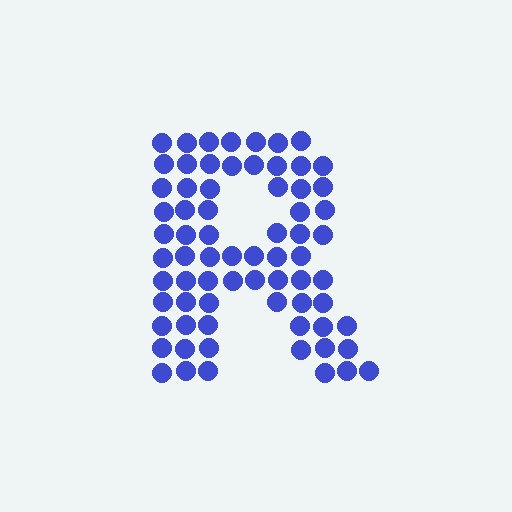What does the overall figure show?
The overall figure shows the letter R.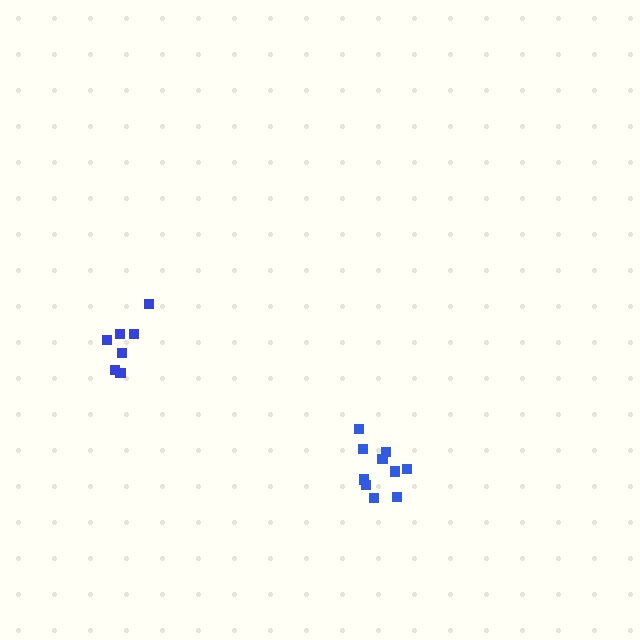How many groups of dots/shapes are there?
There are 2 groups.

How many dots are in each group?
Group 1: 7 dots, Group 2: 10 dots (17 total).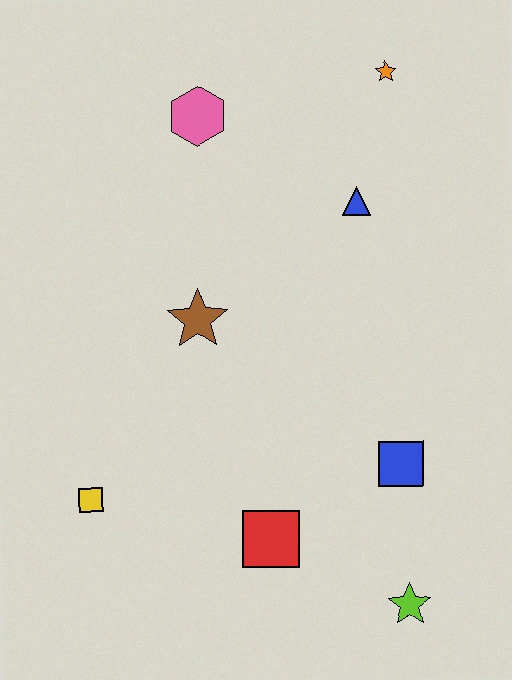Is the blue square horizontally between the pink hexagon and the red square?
No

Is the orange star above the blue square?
Yes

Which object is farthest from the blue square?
The pink hexagon is farthest from the blue square.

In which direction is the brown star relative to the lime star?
The brown star is above the lime star.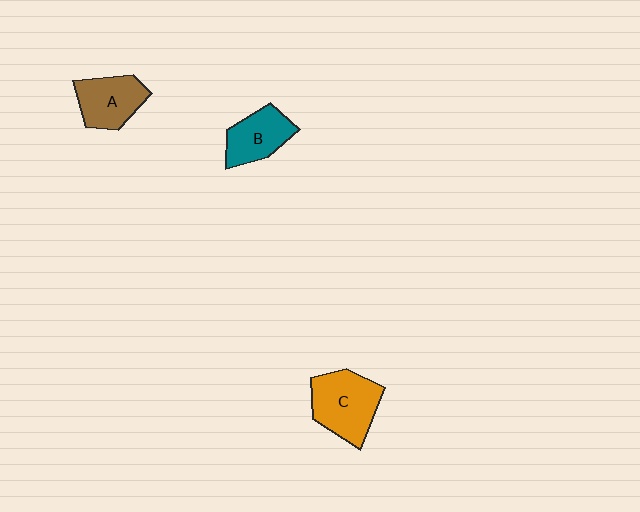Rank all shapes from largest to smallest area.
From largest to smallest: C (orange), A (brown), B (teal).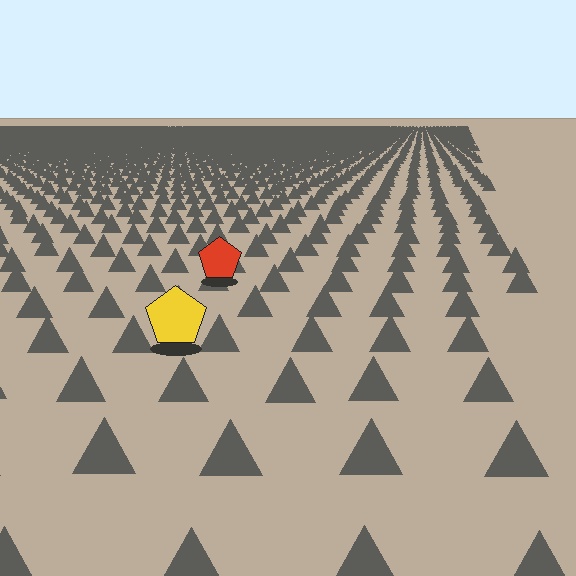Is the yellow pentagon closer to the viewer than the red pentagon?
Yes. The yellow pentagon is closer — you can tell from the texture gradient: the ground texture is coarser near it.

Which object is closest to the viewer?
The yellow pentagon is closest. The texture marks near it are larger and more spread out.